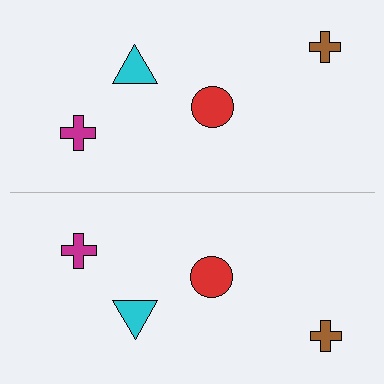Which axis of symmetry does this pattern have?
The pattern has a horizontal axis of symmetry running through the center of the image.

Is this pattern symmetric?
Yes, this pattern has bilateral (reflection) symmetry.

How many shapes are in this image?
There are 8 shapes in this image.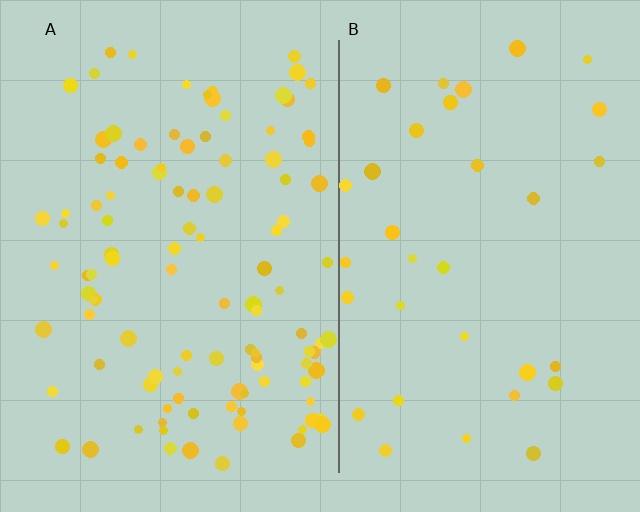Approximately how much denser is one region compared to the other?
Approximately 3.2× — region A over region B.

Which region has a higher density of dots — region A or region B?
A (the left).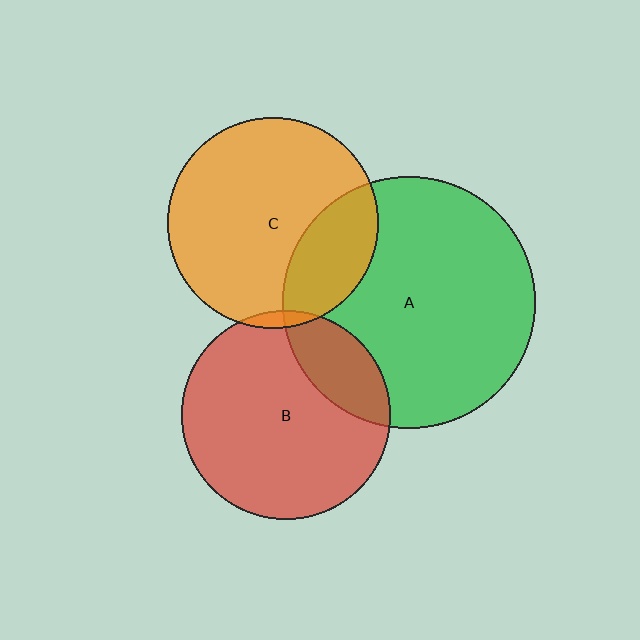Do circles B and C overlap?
Yes.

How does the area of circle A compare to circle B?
Approximately 1.5 times.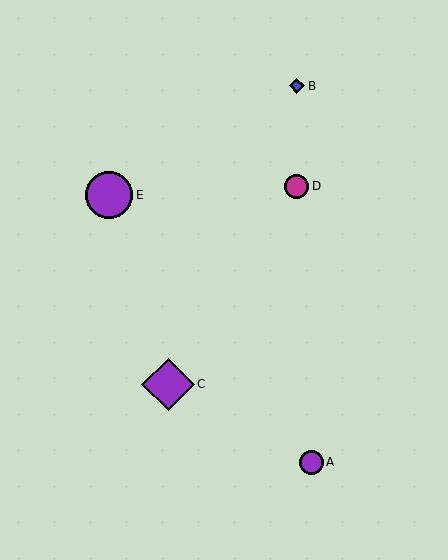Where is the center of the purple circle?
The center of the purple circle is at (109, 195).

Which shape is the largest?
The purple diamond (labeled C) is the largest.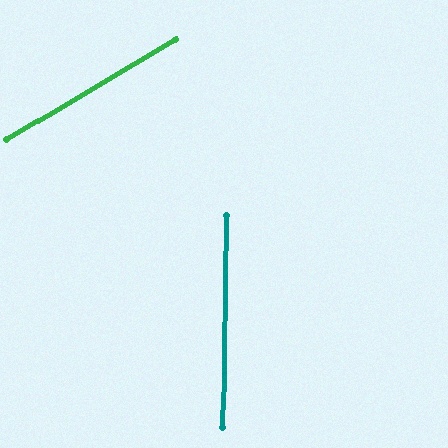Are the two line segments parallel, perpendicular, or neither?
Neither parallel nor perpendicular — they differ by about 58°.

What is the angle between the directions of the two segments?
Approximately 58 degrees.